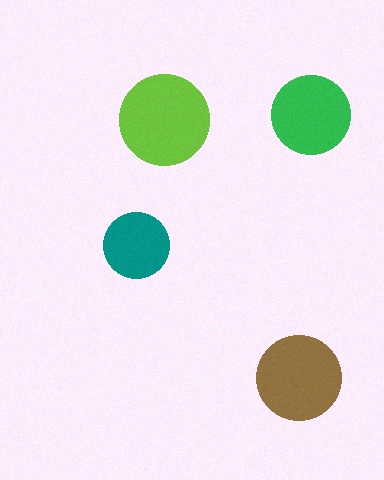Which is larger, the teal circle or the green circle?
The green one.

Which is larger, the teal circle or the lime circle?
The lime one.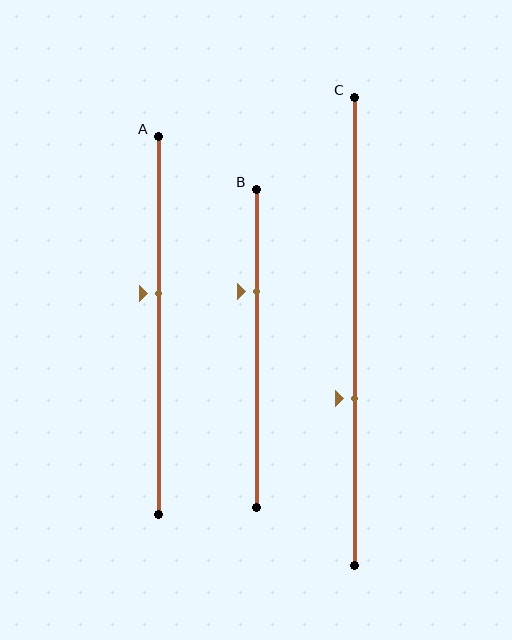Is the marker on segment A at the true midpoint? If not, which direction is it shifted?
No, the marker on segment A is shifted upward by about 8% of the segment length.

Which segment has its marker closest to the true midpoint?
Segment A has its marker closest to the true midpoint.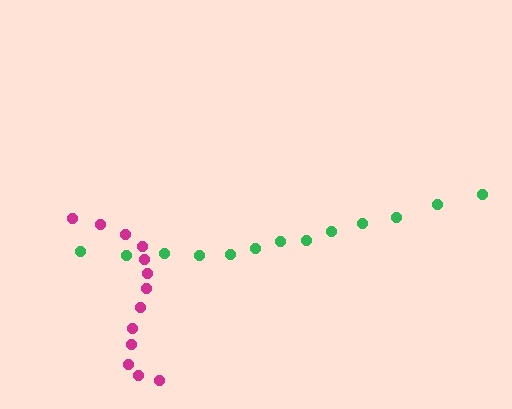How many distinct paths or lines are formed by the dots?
There are 2 distinct paths.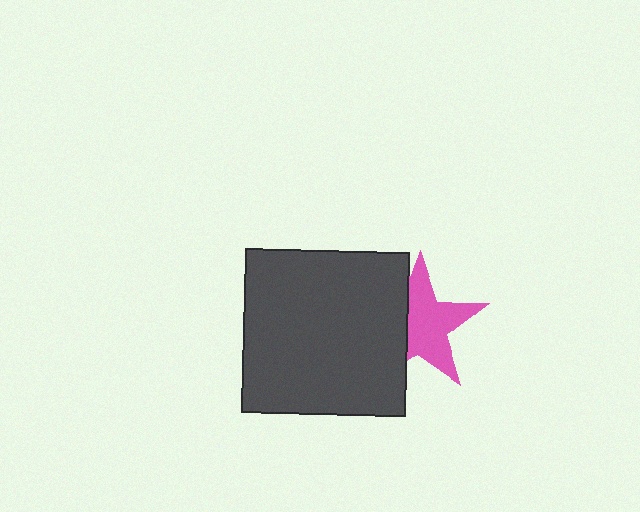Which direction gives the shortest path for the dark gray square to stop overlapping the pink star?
Moving left gives the shortest separation.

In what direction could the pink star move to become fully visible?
The pink star could move right. That would shift it out from behind the dark gray square entirely.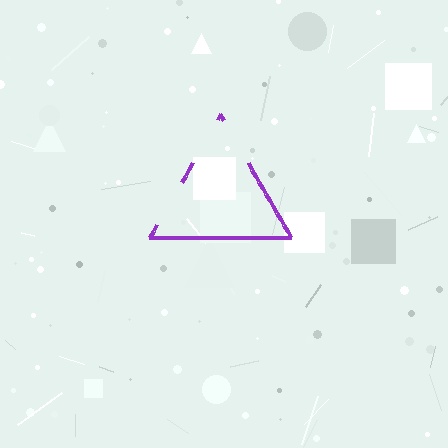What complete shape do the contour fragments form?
The contour fragments form a triangle.